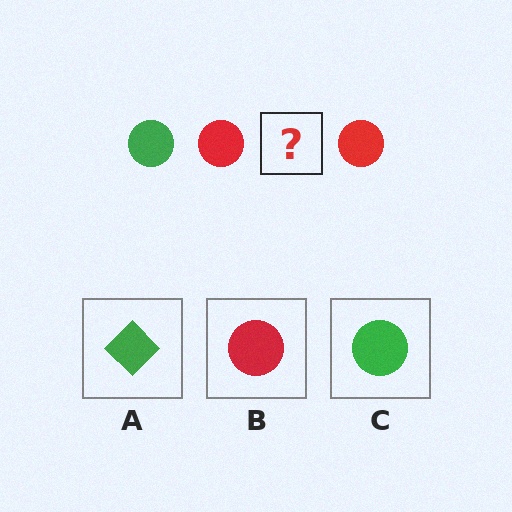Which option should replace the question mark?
Option C.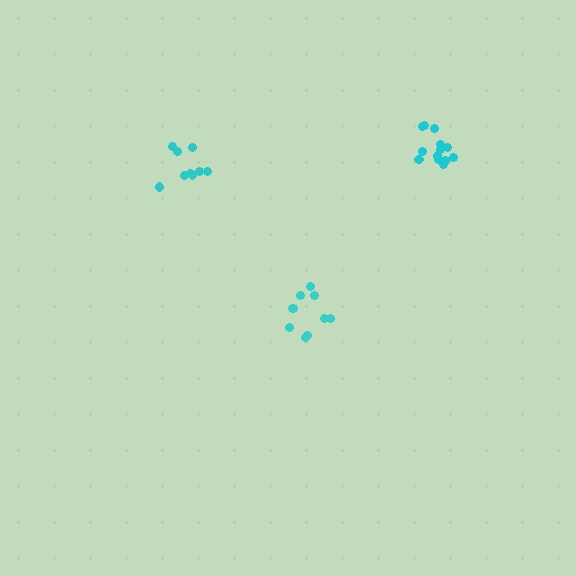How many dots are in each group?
Group 1: 10 dots, Group 2: 9 dots, Group 3: 13 dots (32 total).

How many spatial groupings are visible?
There are 3 spatial groupings.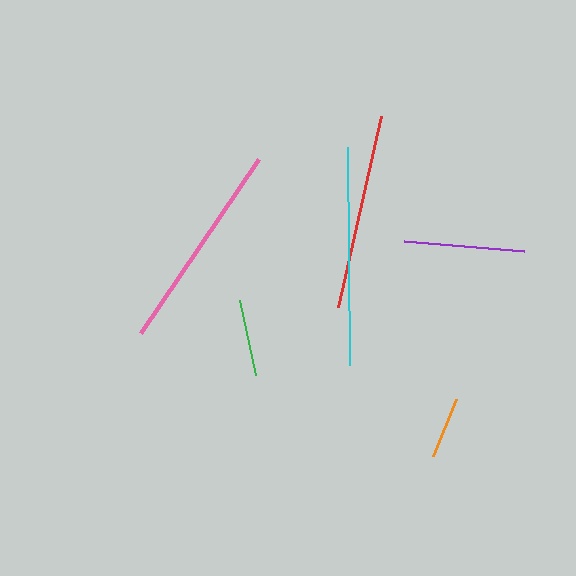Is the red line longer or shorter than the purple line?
The red line is longer than the purple line.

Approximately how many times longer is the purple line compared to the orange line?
The purple line is approximately 2.0 times the length of the orange line.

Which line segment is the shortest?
The orange line is the shortest at approximately 61 pixels.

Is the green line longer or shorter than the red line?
The red line is longer than the green line.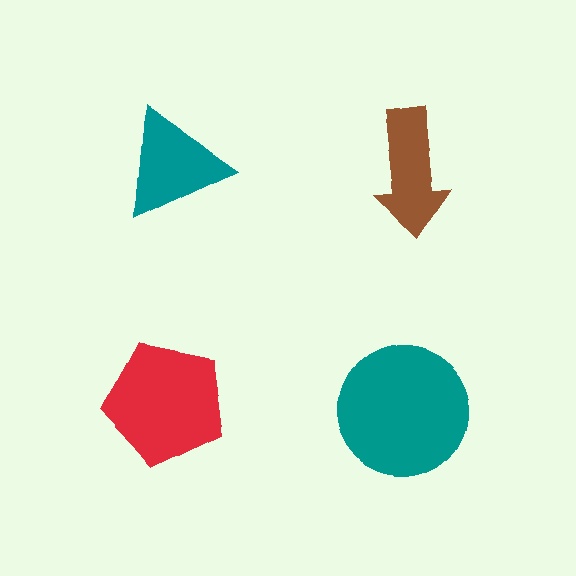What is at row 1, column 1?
A teal triangle.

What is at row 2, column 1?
A red pentagon.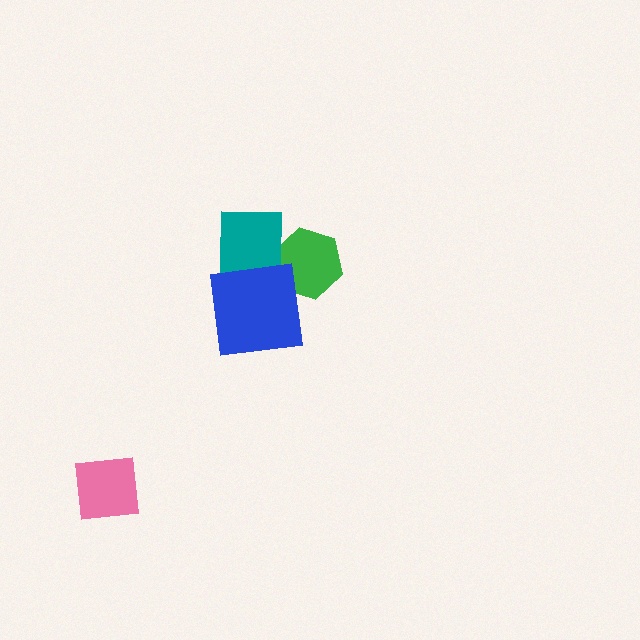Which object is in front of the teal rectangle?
The blue square is in front of the teal rectangle.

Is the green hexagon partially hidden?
Yes, it is partially covered by another shape.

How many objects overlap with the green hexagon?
2 objects overlap with the green hexagon.